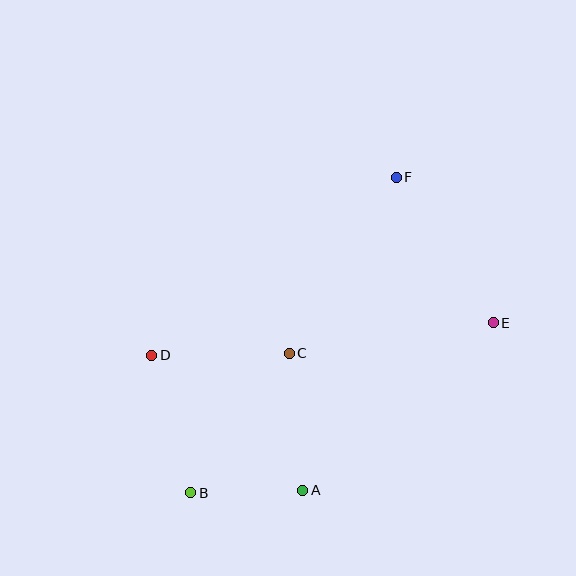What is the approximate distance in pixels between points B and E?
The distance between B and E is approximately 347 pixels.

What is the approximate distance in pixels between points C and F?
The distance between C and F is approximately 206 pixels.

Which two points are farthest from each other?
Points B and F are farthest from each other.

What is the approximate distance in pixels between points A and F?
The distance between A and F is approximately 326 pixels.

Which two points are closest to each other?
Points A and B are closest to each other.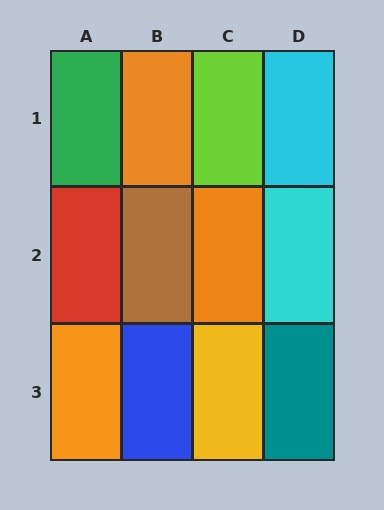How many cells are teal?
1 cell is teal.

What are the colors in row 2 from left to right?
Red, brown, orange, cyan.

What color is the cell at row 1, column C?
Lime.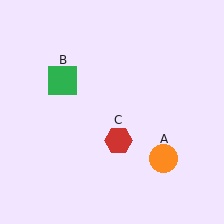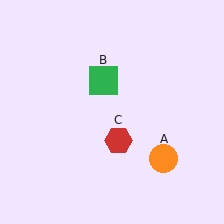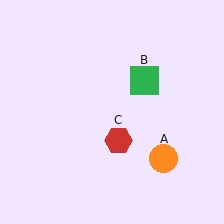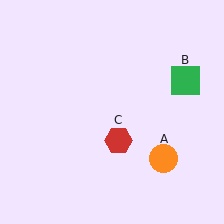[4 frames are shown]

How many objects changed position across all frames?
1 object changed position: green square (object B).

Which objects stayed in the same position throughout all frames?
Orange circle (object A) and red hexagon (object C) remained stationary.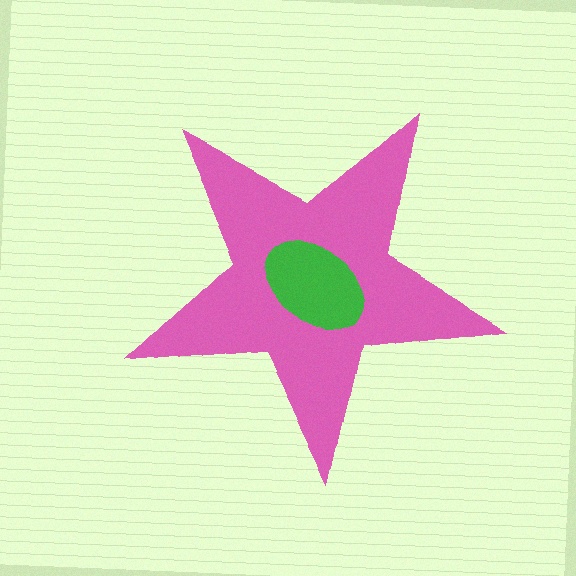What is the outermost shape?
The pink star.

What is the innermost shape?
The green ellipse.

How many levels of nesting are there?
2.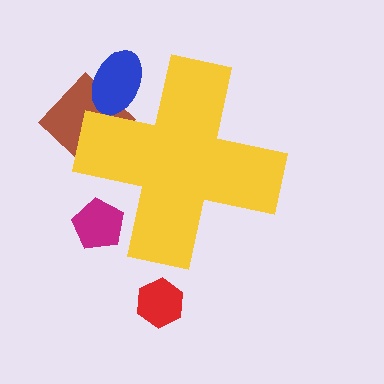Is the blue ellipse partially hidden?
Yes, the blue ellipse is partially hidden behind the yellow cross.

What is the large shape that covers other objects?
A yellow cross.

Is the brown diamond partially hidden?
Yes, the brown diamond is partially hidden behind the yellow cross.